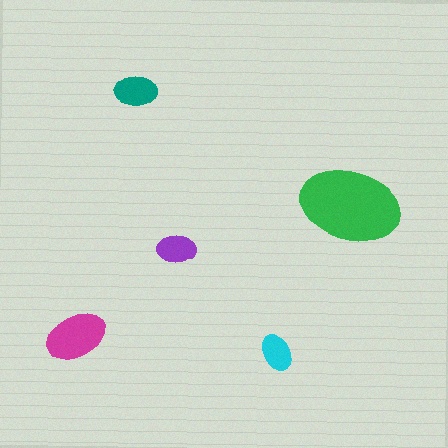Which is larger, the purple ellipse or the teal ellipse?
The teal one.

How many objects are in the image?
There are 5 objects in the image.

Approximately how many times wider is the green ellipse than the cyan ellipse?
About 2.5 times wider.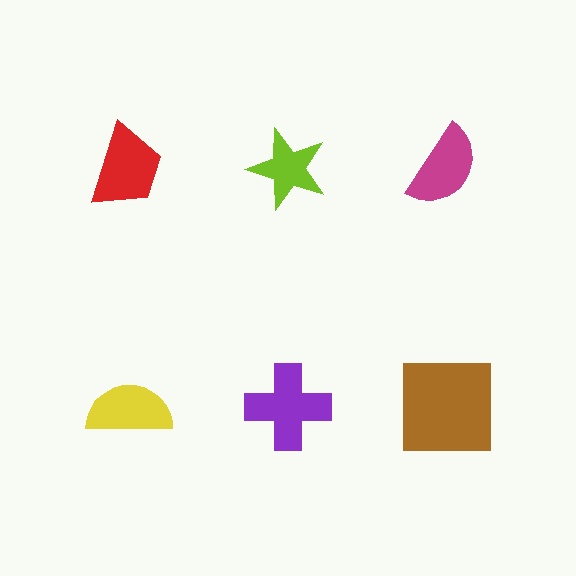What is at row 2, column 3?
A brown square.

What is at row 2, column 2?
A purple cross.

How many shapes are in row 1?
3 shapes.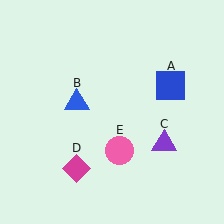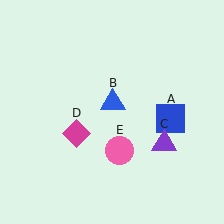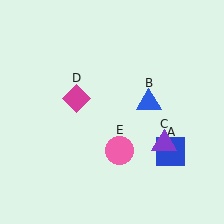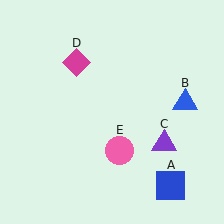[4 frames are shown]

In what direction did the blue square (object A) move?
The blue square (object A) moved down.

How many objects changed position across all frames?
3 objects changed position: blue square (object A), blue triangle (object B), magenta diamond (object D).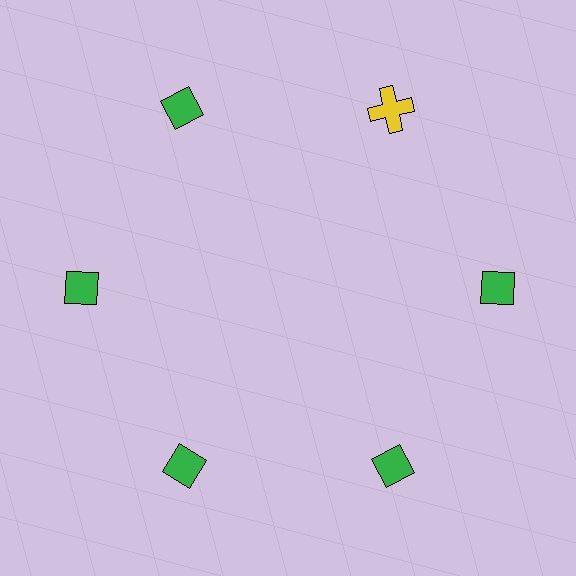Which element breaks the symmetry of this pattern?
The yellow cross at roughly the 1 o'clock position breaks the symmetry. All other shapes are green diamonds.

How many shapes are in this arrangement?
There are 6 shapes arranged in a ring pattern.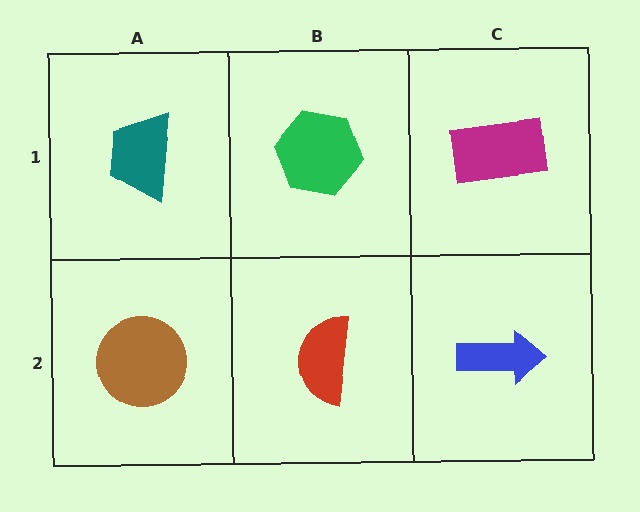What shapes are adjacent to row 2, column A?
A teal trapezoid (row 1, column A), a red semicircle (row 2, column B).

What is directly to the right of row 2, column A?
A red semicircle.